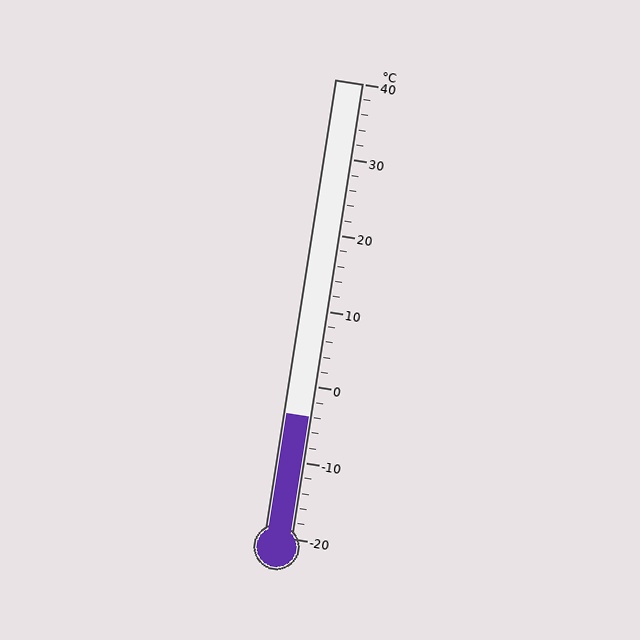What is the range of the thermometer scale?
The thermometer scale ranges from -20°C to 40°C.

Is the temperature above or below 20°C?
The temperature is below 20°C.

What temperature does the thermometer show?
The thermometer shows approximately -4°C.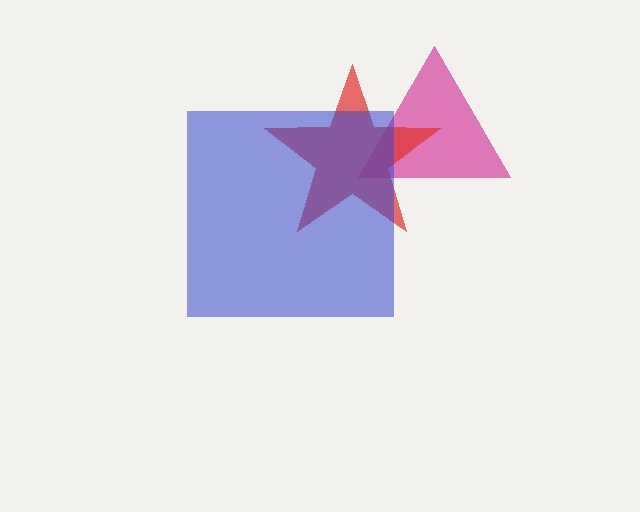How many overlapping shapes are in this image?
There are 3 overlapping shapes in the image.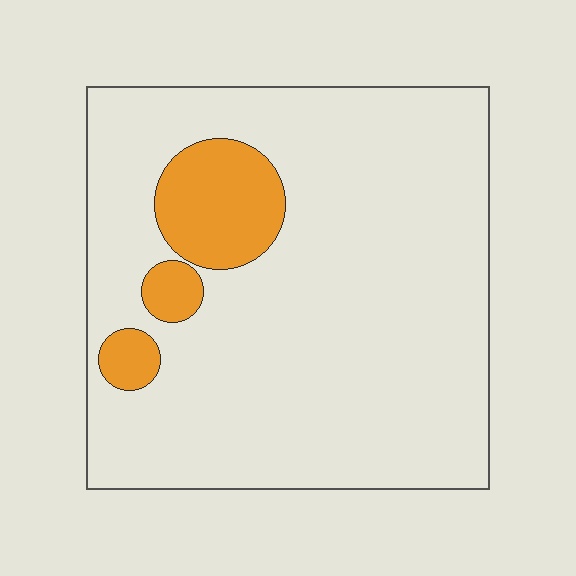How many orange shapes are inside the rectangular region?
3.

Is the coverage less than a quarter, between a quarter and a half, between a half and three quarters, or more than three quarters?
Less than a quarter.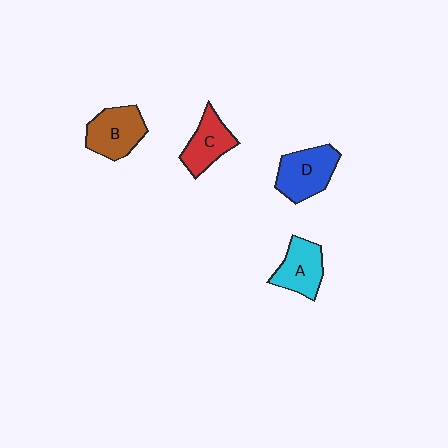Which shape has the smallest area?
Shape C (red).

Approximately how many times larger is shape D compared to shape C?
Approximately 1.2 times.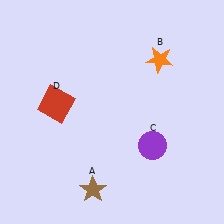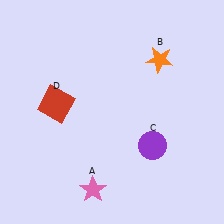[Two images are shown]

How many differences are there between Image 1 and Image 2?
There is 1 difference between the two images.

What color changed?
The star (A) changed from brown in Image 1 to pink in Image 2.